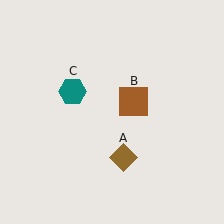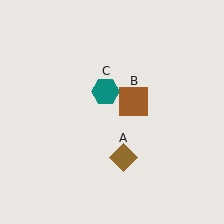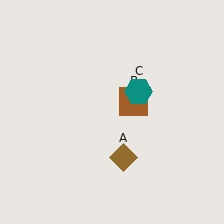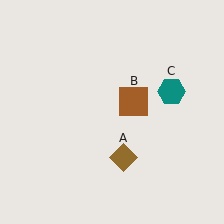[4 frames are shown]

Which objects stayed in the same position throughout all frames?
Brown diamond (object A) and brown square (object B) remained stationary.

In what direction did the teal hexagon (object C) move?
The teal hexagon (object C) moved right.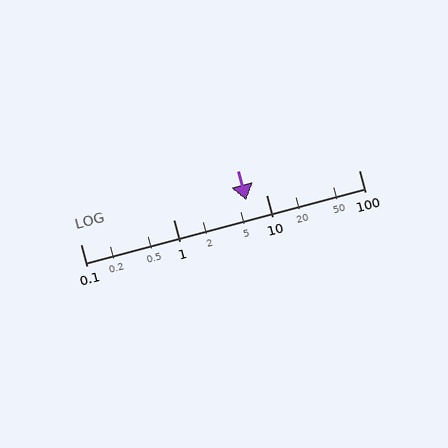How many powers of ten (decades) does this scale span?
The scale spans 3 decades, from 0.1 to 100.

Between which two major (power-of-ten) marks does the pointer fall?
The pointer is between 1 and 10.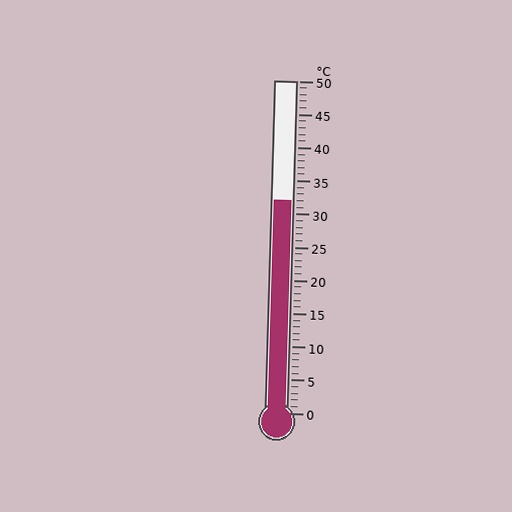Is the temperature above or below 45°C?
The temperature is below 45°C.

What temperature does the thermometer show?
The thermometer shows approximately 32°C.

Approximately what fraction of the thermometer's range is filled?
The thermometer is filled to approximately 65% of its range.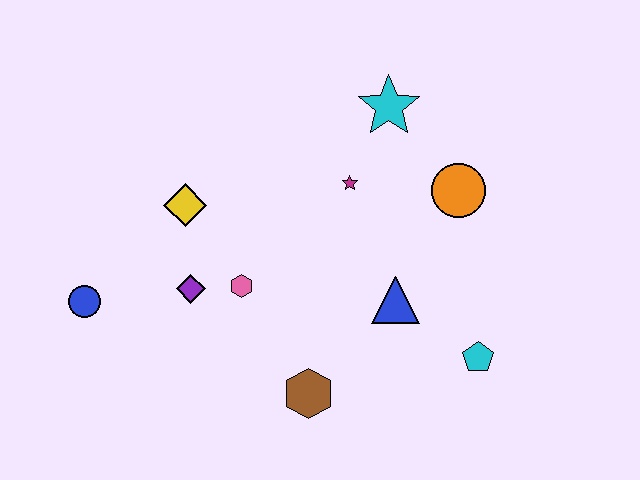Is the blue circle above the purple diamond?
No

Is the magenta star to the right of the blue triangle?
No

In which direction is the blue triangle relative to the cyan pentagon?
The blue triangle is to the left of the cyan pentagon.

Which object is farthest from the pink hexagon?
The cyan pentagon is farthest from the pink hexagon.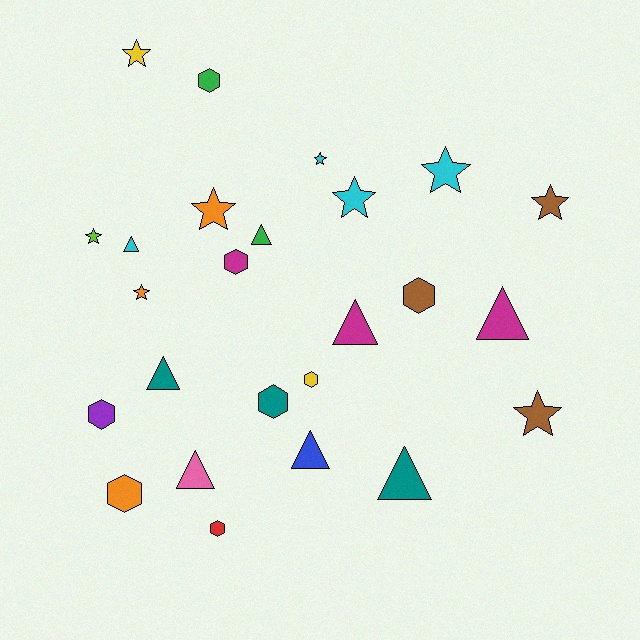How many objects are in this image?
There are 25 objects.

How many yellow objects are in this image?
There are 2 yellow objects.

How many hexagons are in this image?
There are 8 hexagons.